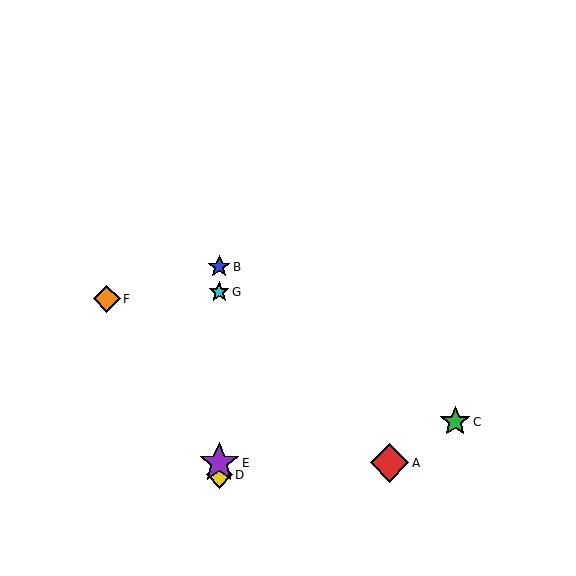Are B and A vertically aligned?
No, B is at x≈219 and A is at x≈389.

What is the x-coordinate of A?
Object A is at x≈389.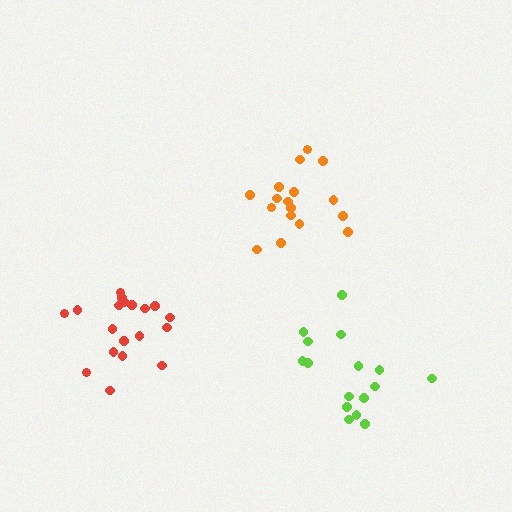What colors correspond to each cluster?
The clusters are colored: orange, red, lime.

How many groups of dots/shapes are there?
There are 3 groups.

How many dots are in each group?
Group 1: 17 dots, Group 2: 19 dots, Group 3: 16 dots (52 total).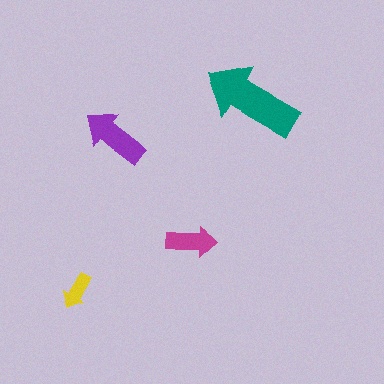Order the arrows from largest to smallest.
the teal one, the purple one, the magenta one, the yellow one.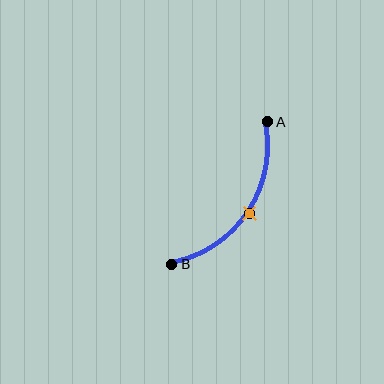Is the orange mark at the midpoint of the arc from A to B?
Yes. The orange mark lies on the arc at equal arc-length from both A and B — it is the arc midpoint.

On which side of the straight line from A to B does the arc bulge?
The arc bulges below and to the right of the straight line connecting A and B.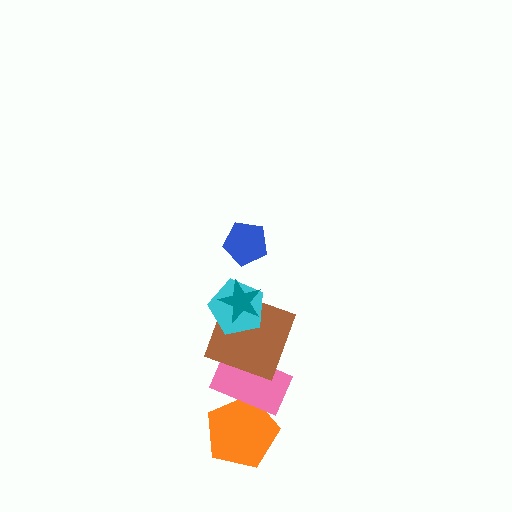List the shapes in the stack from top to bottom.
From top to bottom: the blue pentagon, the teal star, the cyan pentagon, the brown square, the pink rectangle, the orange pentagon.